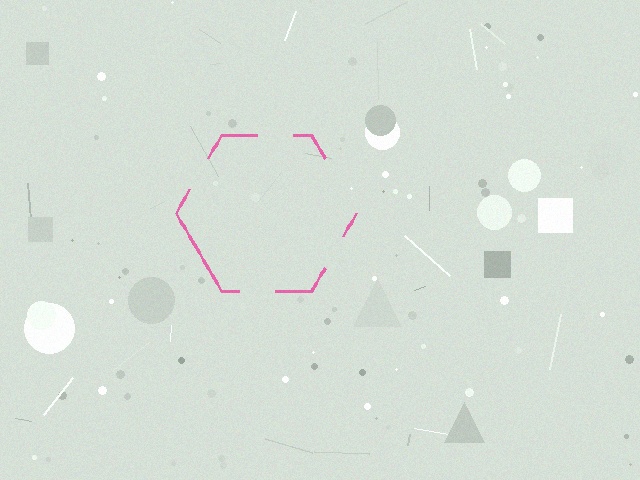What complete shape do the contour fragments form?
The contour fragments form a hexagon.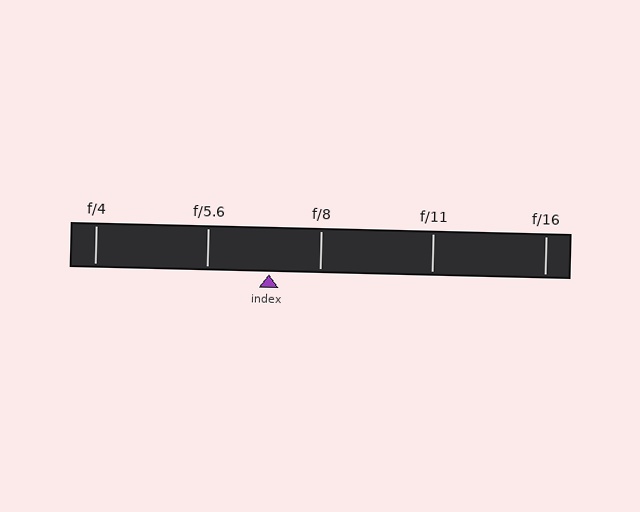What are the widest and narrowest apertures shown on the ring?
The widest aperture shown is f/4 and the narrowest is f/16.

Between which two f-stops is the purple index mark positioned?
The index mark is between f/5.6 and f/8.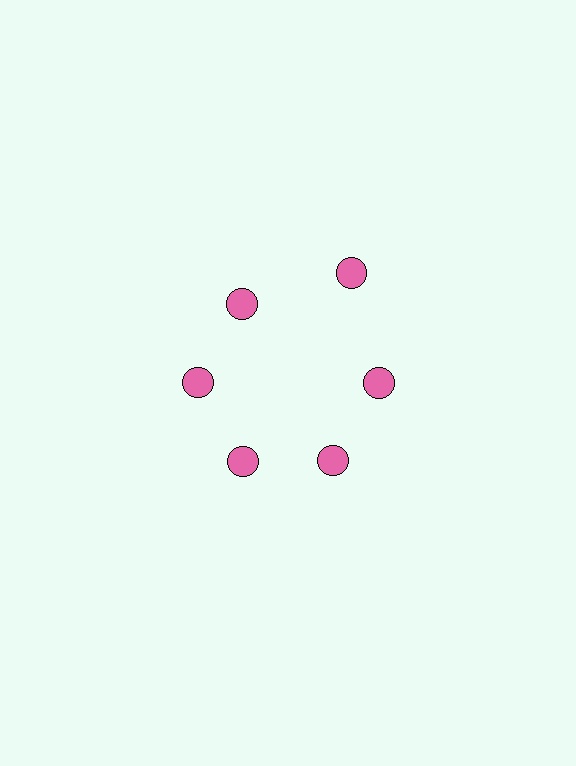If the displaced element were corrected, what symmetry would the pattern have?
It would have 6-fold rotational symmetry — the pattern would map onto itself every 60 degrees.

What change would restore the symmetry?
The symmetry would be restored by moving it inward, back onto the ring so that all 6 circles sit at equal angles and equal distance from the center.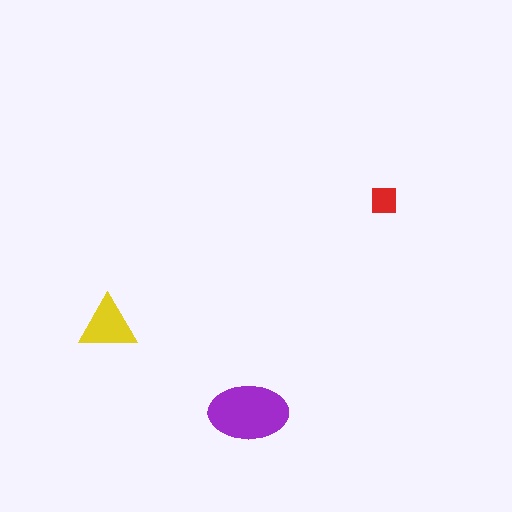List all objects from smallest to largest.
The red square, the yellow triangle, the purple ellipse.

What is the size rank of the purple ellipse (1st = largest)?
1st.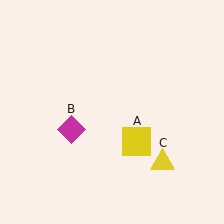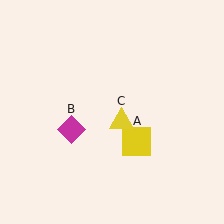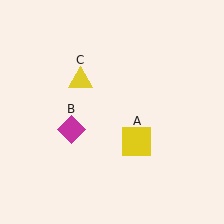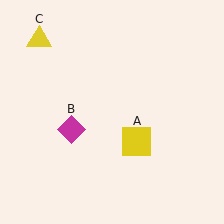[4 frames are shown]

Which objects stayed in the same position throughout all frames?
Yellow square (object A) and magenta diamond (object B) remained stationary.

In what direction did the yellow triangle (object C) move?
The yellow triangle (object C) moved up and to the left.